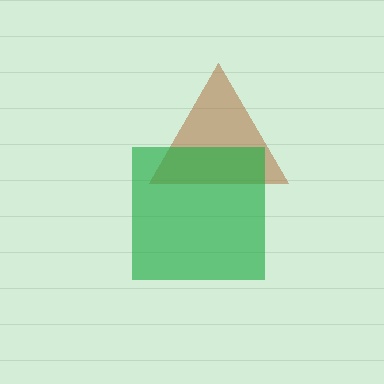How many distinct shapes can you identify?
There are 2 distinct shapes: a brown triangle, a green square.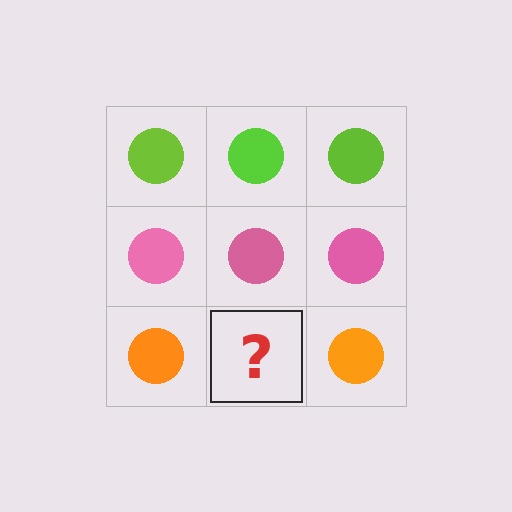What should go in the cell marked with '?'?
The missing cell should contain an orange circle.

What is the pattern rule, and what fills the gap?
The rule is that each row has a consistent color. The gap should be filled with an orange circle.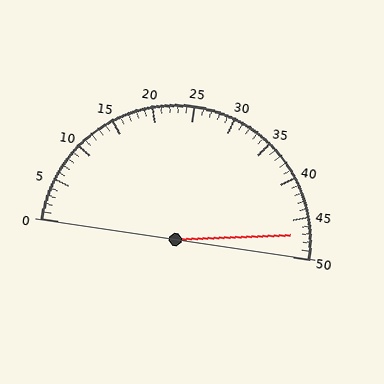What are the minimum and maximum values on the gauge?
The gauge ranges from 0 to 50.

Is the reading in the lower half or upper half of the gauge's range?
The reading is in the upper half of the range (0 to 50).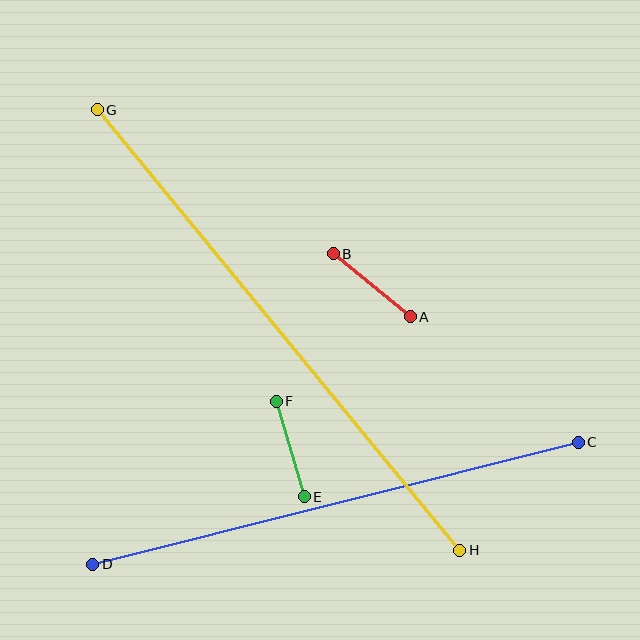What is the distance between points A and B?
The distance is approximately 99 pixels.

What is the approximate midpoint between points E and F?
The midpoint is at approximately (290, 449) pixels.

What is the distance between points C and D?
The distance is approximately 500 pixels.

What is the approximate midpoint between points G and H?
The midpoint is at approximately (278, 330) pixels.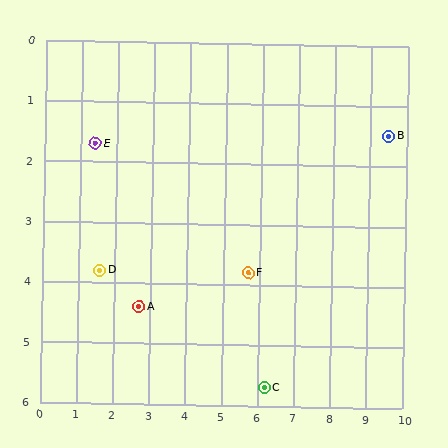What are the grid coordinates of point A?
Point A is at approximately (2.7, 4.4).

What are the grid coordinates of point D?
Point D is at approximately (1.6, 3.8).